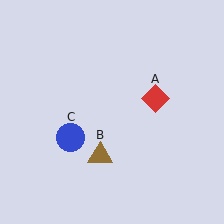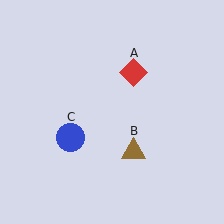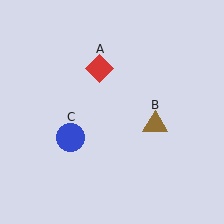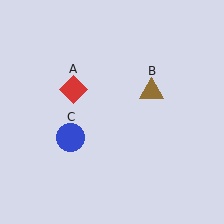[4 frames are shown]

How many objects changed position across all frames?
2 objects changed position: red diamond (object A), brown triangle (object B).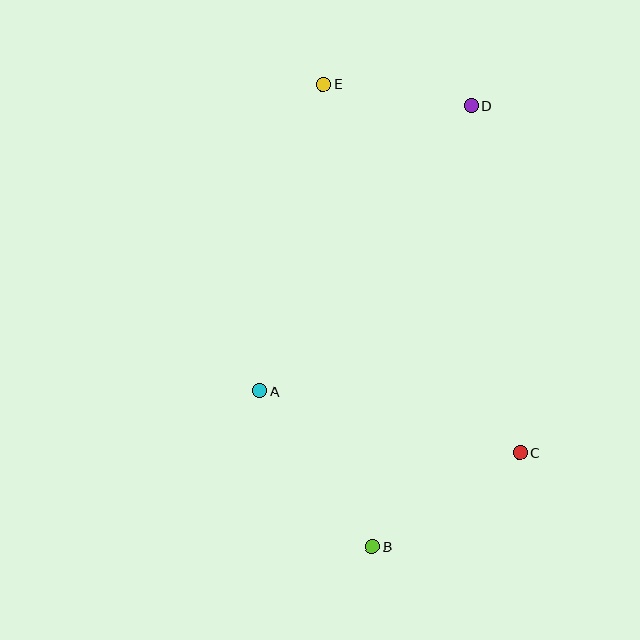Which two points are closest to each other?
Points D and E are closest to each other.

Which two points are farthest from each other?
Points B and E are farthest from each other.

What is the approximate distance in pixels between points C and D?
The distance between C and D is approximately 351 pixels.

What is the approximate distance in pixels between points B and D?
The distance between B and D is approximately 452 pixels.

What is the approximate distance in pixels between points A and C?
The distance between A and C is approximately 267 pixels.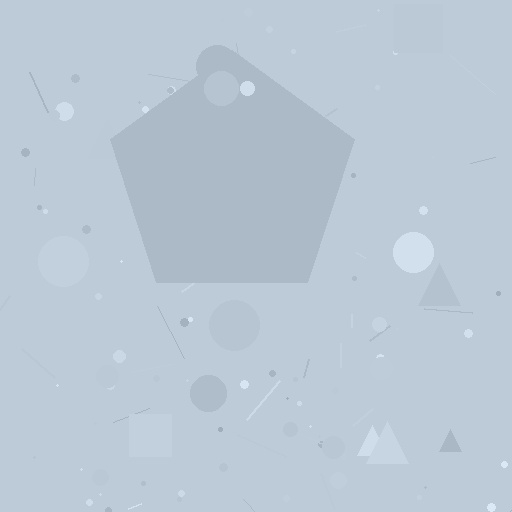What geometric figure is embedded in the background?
A pentagon is embedded in the background.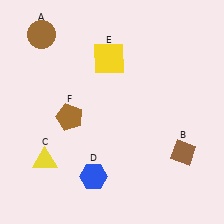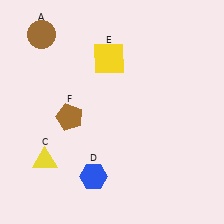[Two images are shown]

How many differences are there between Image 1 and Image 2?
There is 1 difference between the two images.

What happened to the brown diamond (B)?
The brown diamond (B) was removed in Image 2. It was in the bottom-right area of Image 1.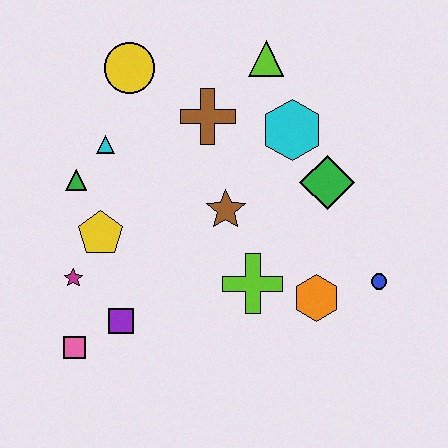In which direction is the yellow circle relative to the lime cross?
The yellow circle is above the lime cross.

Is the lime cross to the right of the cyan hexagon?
No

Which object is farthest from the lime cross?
The yellow circle is farthest from the lime cross.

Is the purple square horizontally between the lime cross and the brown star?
No